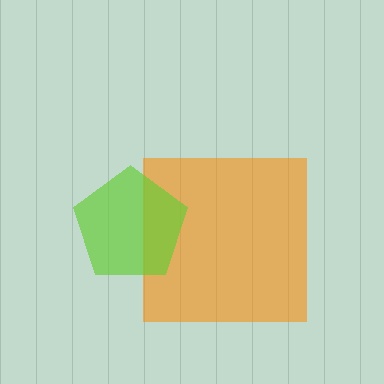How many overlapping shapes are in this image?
There are 2 overlapping shapes in the image.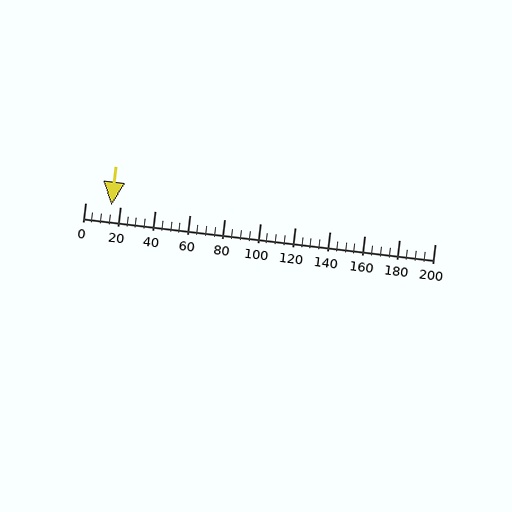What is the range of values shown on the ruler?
The ruler shows values from 0 to 200.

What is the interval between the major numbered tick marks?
The major tick marks are spaced 20 units apart.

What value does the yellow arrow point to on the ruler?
The yellow arrow points to approximately 15.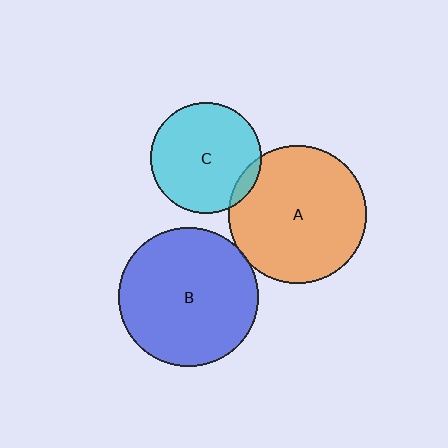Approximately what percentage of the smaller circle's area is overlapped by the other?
Approximately 5%.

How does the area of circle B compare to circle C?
Approximately 1.6 times.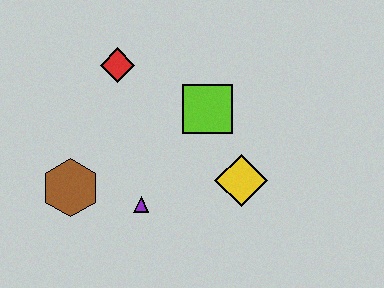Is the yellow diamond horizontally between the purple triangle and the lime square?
No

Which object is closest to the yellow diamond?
The lime square is closest to the yellow diamond.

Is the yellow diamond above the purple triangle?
Yes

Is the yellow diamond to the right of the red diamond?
Yes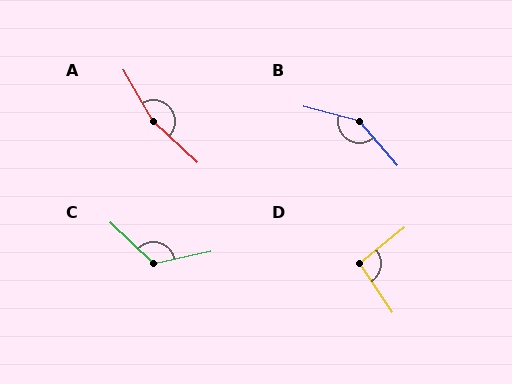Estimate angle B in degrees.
Approximately 145 degrees.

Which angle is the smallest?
D, at approximately 94 degrees.